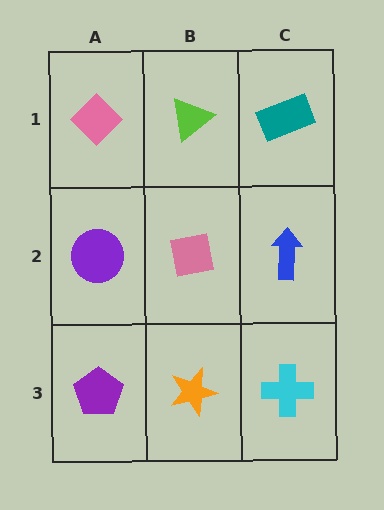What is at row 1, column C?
A teal rectangle.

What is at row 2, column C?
A blue arrow.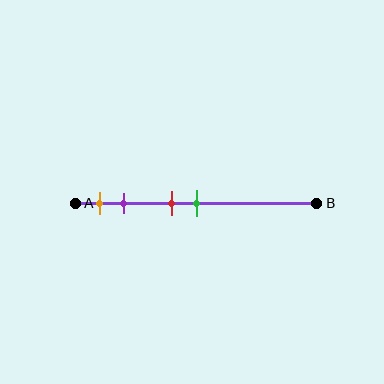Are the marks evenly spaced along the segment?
No, the marks are not evenly spaced.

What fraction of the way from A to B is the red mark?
The red mark is approximately 40% (0.4) of the way from A to B.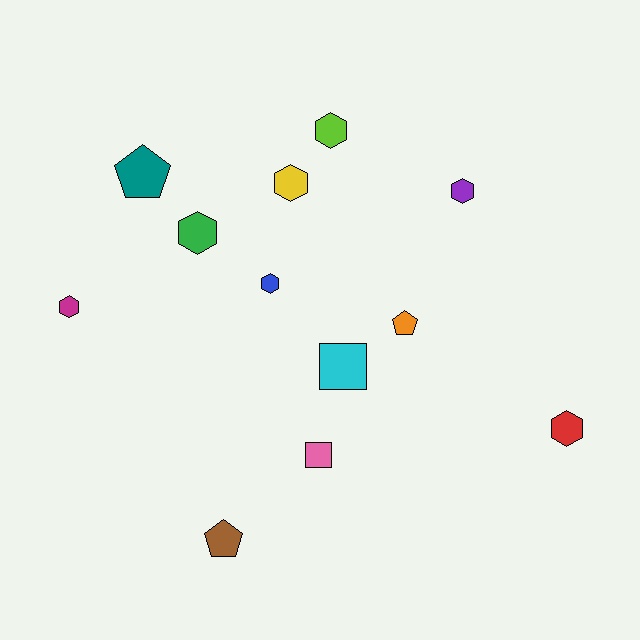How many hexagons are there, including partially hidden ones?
There are 7 hexagons.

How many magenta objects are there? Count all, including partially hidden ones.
There is 1 magenta object.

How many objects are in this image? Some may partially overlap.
There are 12 objects.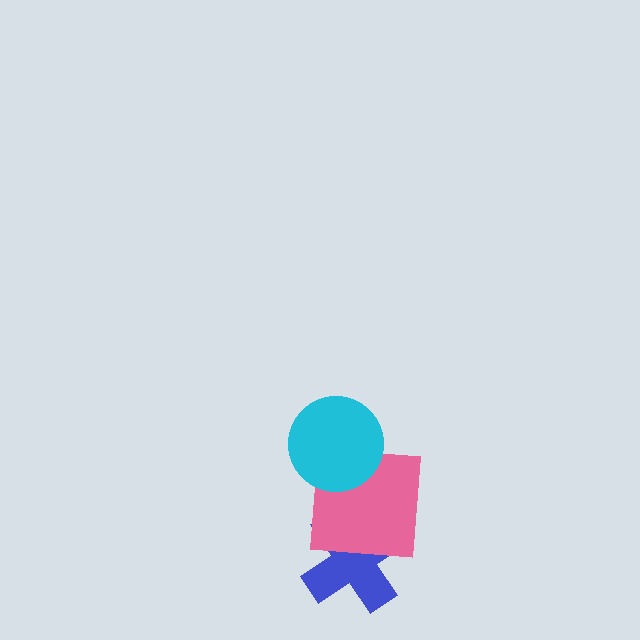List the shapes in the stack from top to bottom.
From top to bottom: the cyan circle, the pink square, the blue cross.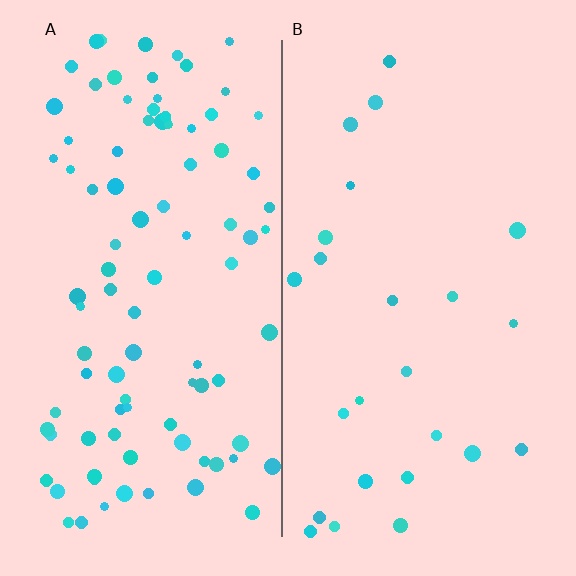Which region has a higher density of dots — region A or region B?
A (the left).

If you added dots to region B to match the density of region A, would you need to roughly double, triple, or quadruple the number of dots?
Approximately quadruple.